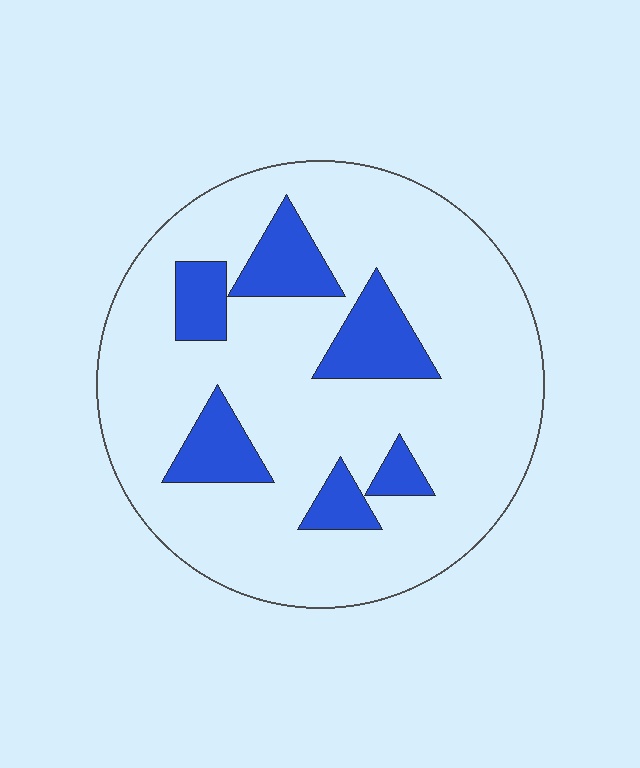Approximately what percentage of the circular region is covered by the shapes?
Approximately 20%.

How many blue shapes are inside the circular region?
6.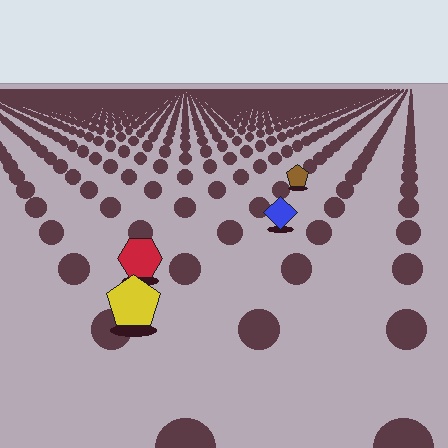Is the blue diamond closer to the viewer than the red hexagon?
No. The red hexagon is closer — you can tell from the texture gradient: the ground texture is coarser near it.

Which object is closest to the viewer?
The yellow pentagon is closest. The texture marks near it are larger and more spread out.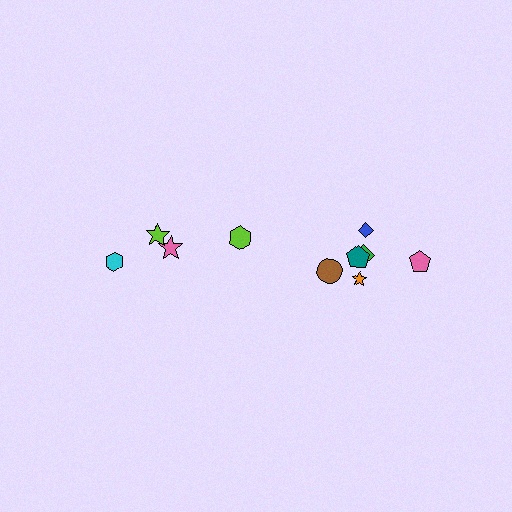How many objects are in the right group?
There are 6 objects.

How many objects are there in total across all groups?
There are 10 objects.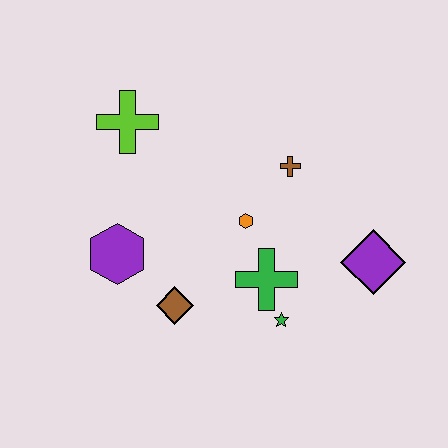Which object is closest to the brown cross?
The orange hexagon is closest to the brown cross.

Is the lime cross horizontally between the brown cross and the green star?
No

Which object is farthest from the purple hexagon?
The purple diamond is farthest from the purple hexagon.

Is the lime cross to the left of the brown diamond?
Yes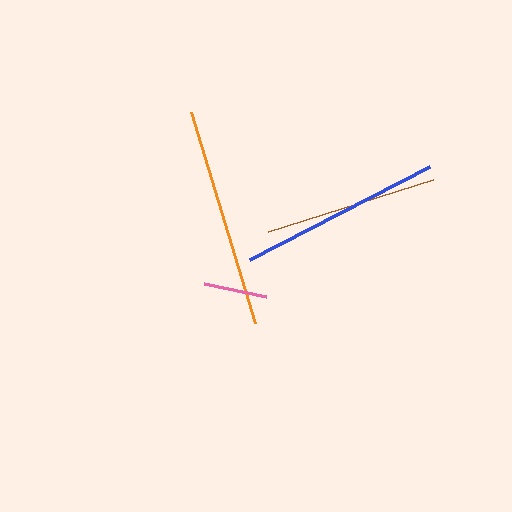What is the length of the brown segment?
The brown segment is approximately 173 pixels long.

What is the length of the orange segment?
The orange segment is approximately 220 pixels long.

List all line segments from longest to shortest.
From longest to shortest: orange, blue, brown, pink.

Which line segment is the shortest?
The pink line is the shortest at approximately 63 pixels.